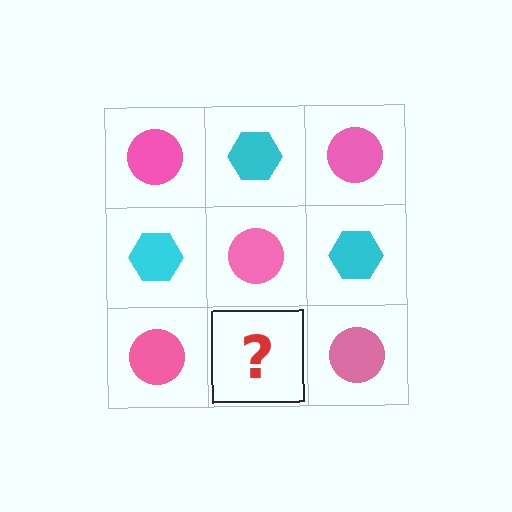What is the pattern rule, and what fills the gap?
The rule is that it alternates pink circle and cyan hexagon in a checkerboard pattern. The gap should be filled with a cyan hexagon.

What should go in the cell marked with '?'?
The missing cell should contain a cyan hexagon.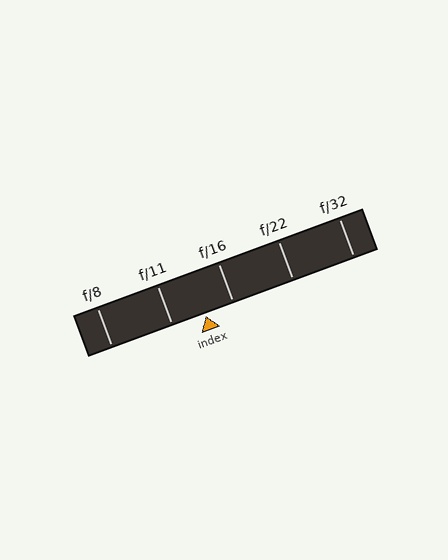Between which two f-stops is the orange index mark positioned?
The index mark is between f/11 and f/16.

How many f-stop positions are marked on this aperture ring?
There are 5 f-stop positions marked.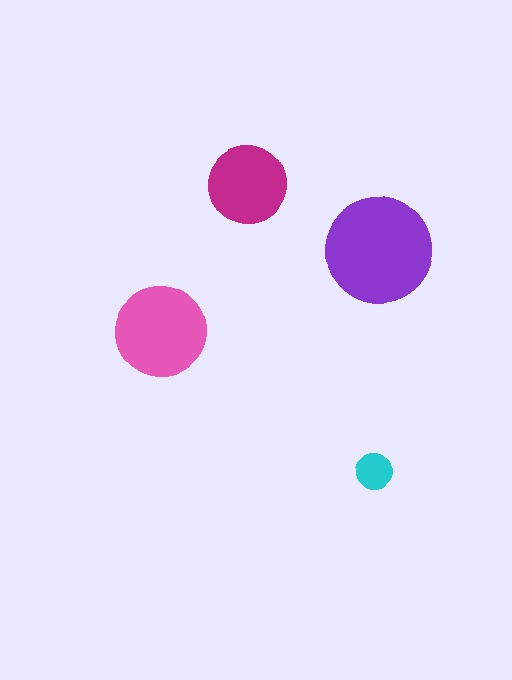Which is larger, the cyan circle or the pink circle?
The pink one.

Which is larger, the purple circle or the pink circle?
The purple one.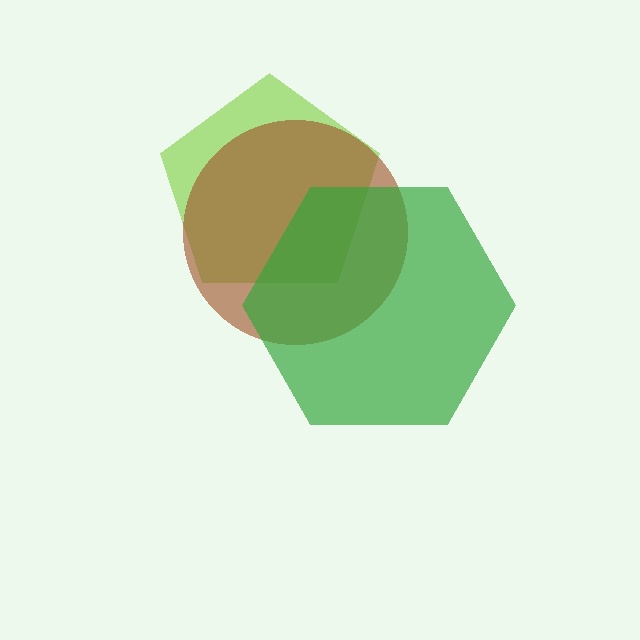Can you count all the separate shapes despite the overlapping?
Yes, there are 3 separate shapes.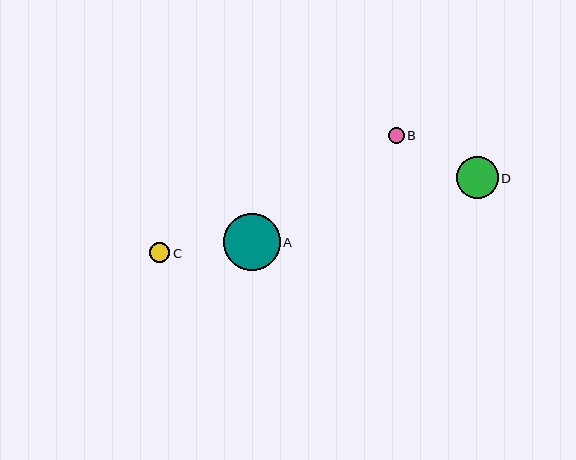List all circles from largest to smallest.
From largest to smallest: A, D, C, B.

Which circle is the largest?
Circle A is the largest with a size of approximately 57 pixels.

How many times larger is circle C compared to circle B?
Circle C is approximately 1.2 times the size of circle B.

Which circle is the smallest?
Circle B is the smallest with a size of approximately 16 pixels.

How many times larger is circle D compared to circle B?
Circle D is approximately 2.6 times the size of circle B.